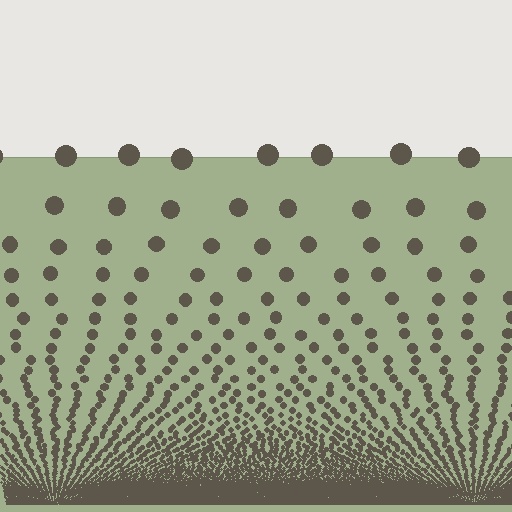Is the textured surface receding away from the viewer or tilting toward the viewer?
The surface appears to tilt toward the viewer. Texture elements get larger and sparser toward the top.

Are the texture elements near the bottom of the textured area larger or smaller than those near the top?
Smaller. The gradient is inverted — elements near the bottom are smaller and denser.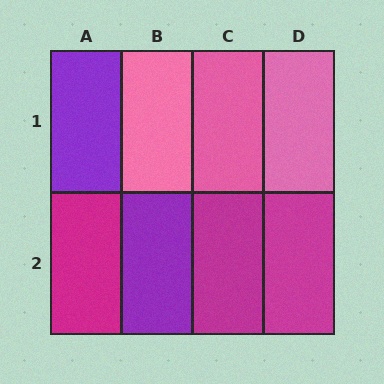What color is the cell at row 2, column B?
Purple.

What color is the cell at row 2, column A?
Magenta.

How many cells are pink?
3 cells are pink.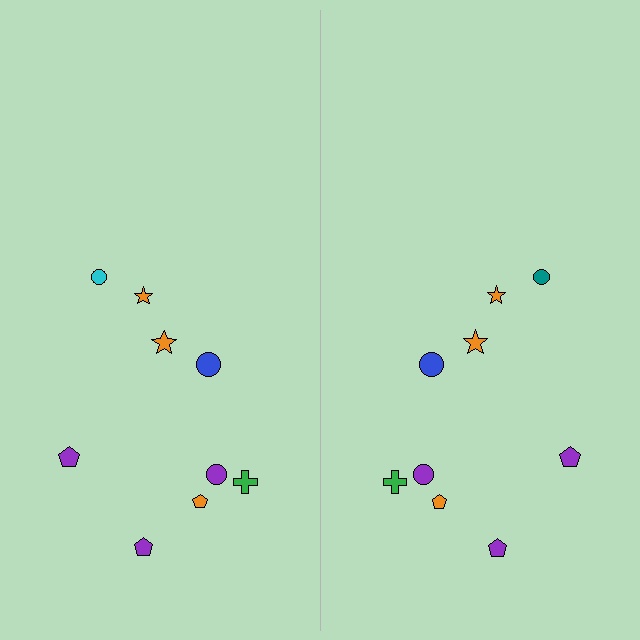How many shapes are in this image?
There are 18 shapes in this image.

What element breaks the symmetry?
The teal circle on the right side breaks the symmetry — its mirror counterpart is cyan.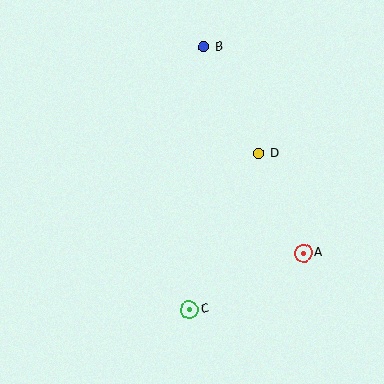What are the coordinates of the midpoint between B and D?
The midpoint between B and D is at (231, 100).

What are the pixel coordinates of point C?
Point C is at (190, 310).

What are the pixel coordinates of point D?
Point D is at (259, 154).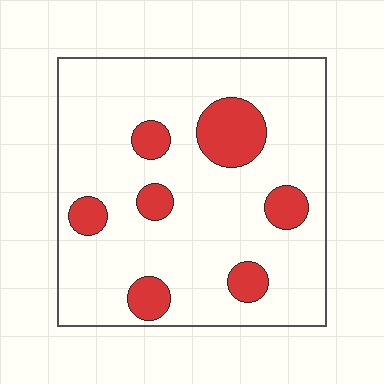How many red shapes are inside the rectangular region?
7.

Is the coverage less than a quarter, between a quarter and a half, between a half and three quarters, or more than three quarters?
Less than a quarter.